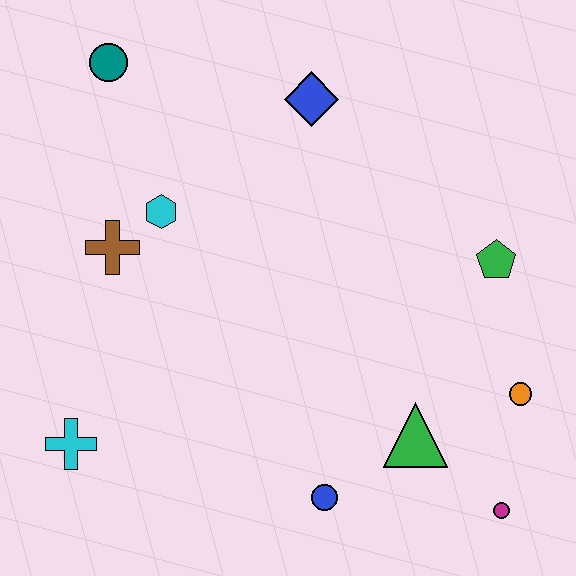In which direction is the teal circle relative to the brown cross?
The teal circle is above the brown cross.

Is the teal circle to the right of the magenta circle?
No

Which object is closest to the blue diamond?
The cyan hexagon is closest to the blue diamond.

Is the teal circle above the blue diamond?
Yes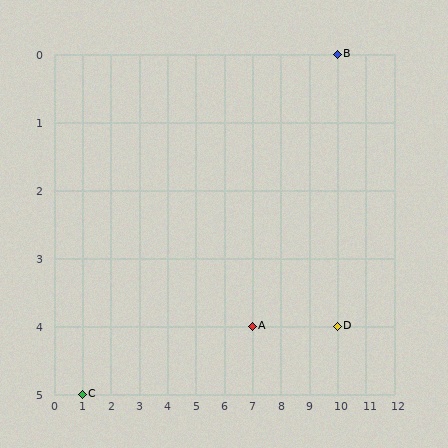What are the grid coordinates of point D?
Point D is at grid coordinates (10, 4).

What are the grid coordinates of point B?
Point B is at grid coordinates (10, 0).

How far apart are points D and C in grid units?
Points D and C are 9 columns and 1 row apart (about 9.1 grid units diagonally).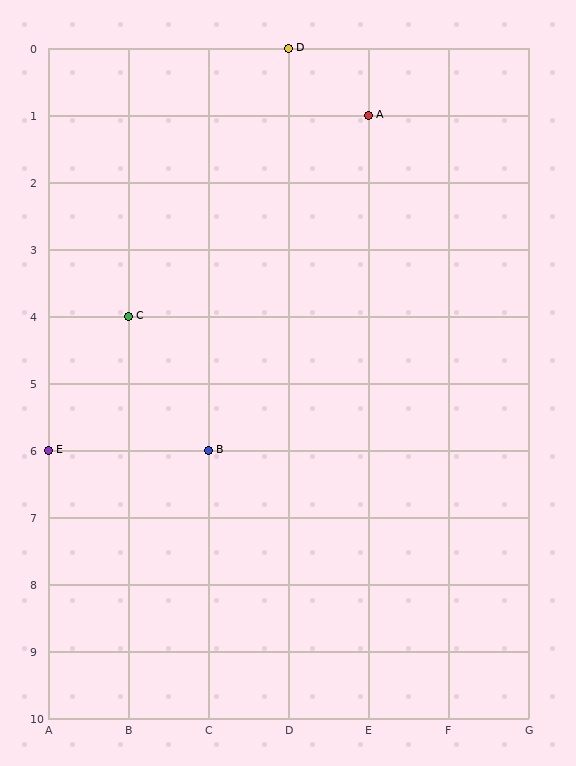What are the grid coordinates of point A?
Point A is at grid coordinates (E, 1).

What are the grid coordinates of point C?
Point C is at grid coordinates (B, 4).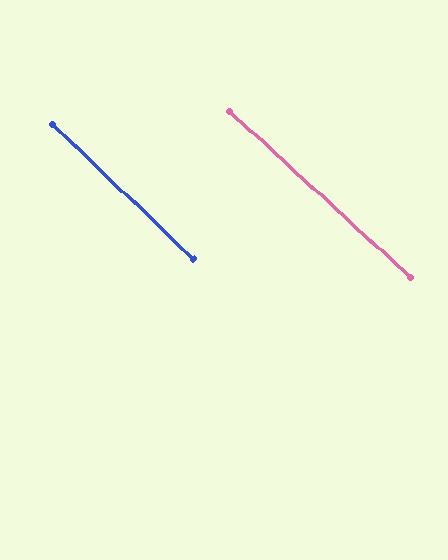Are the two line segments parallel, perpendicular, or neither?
Parallel — their directions differ by only 1.2°.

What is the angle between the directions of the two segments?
Approximately 1 degree.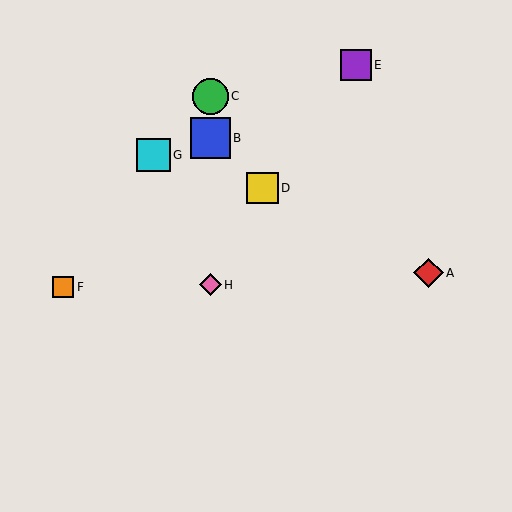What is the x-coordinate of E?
Object E is at x≈356.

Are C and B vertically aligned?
Yes, both are at x≈210.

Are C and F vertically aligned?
No, C is at x≈210 and F is at x≈63.